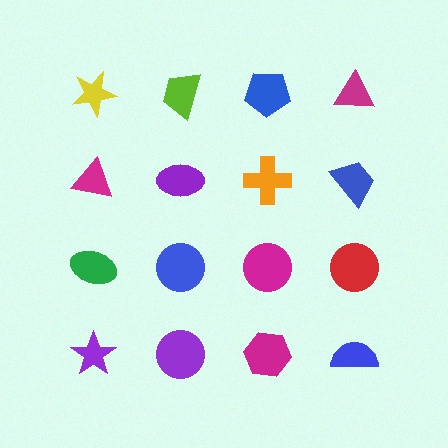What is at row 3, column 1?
A green ellipse.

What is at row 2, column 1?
A magenta triangle.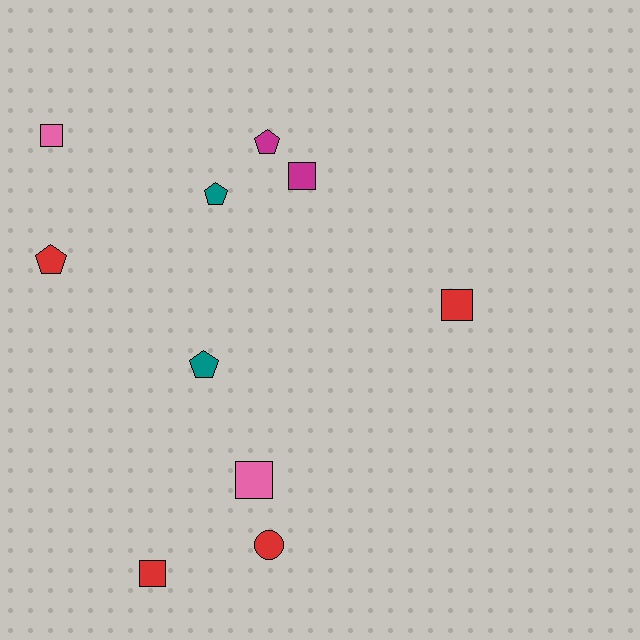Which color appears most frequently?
Red, with 4 objects.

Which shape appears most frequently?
Square, with 5 objects.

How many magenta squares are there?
There is 1 magenta square.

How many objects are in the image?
There are 10 objects.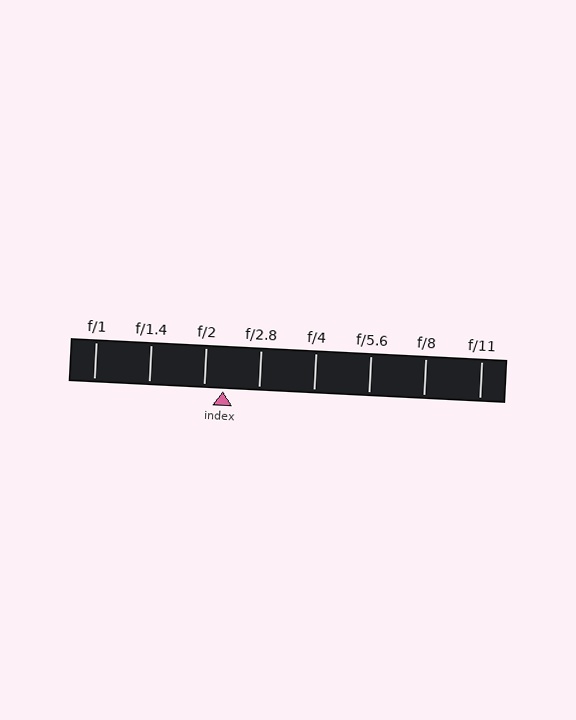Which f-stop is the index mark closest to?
The index mark is closest to f/2.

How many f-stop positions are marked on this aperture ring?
There are 8 f-stop positions marked.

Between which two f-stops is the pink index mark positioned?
The index mark is between f/2 and f/2.8.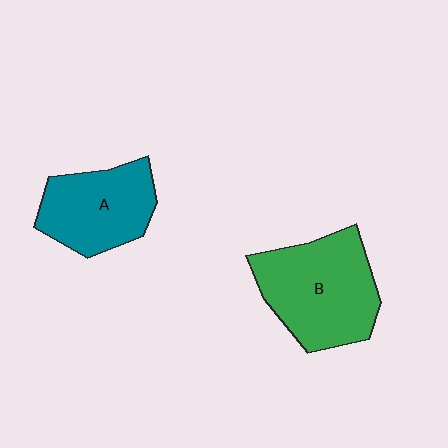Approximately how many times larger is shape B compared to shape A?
Approximately 1.3 times.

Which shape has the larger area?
Shape B (green).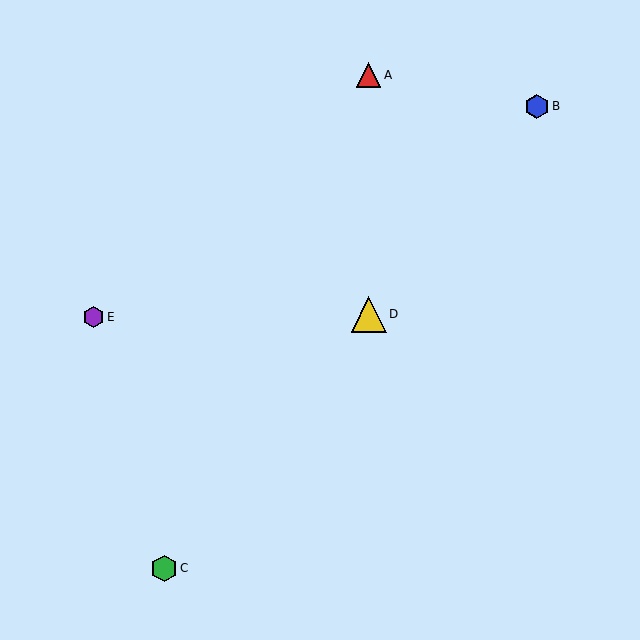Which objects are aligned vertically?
Objects A, D are aligned vertically.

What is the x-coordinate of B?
Object B is at x≈537.